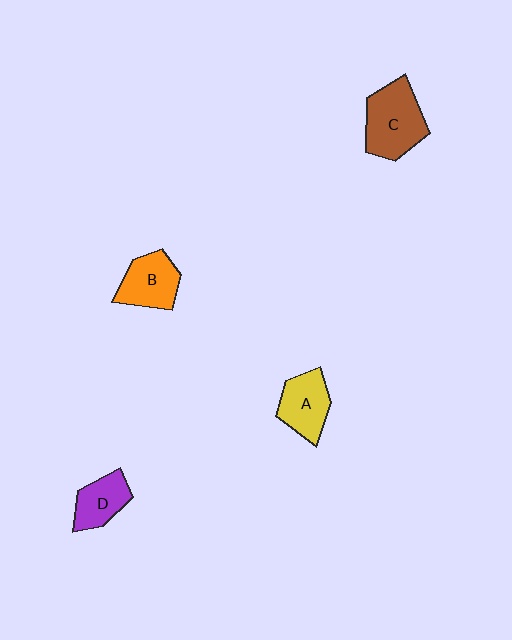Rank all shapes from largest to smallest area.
From largest to smallest: C (brown), B (orange), A (yellow), D (purple).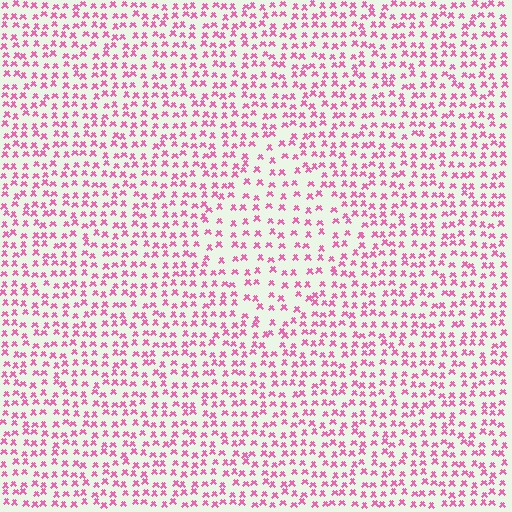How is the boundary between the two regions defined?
The boundary is defined by a change in element density (approximately 1.6x ratio). All elements are the same color, size, and shape.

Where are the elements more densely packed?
The elements are more densely packed outside the diamond boundary.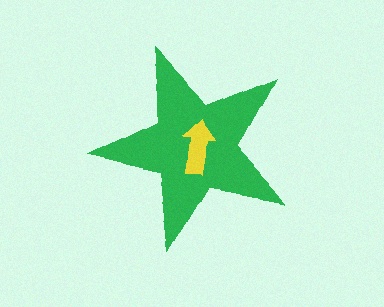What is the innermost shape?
The yellow arrow.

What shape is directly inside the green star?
The yellow arrow.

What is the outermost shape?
The green star.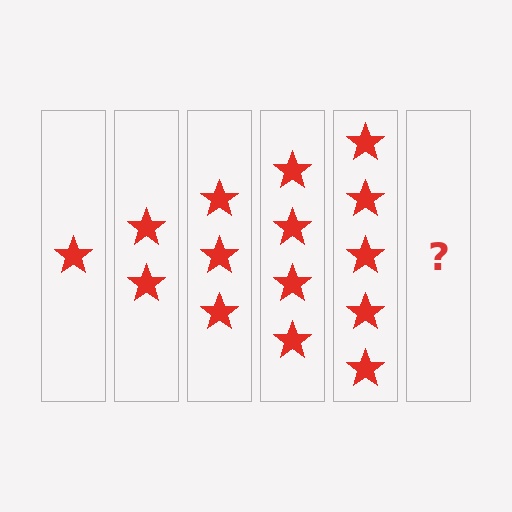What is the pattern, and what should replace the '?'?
The pattern is that each step adds one more star. The '?' should be 6 stars.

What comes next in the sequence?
The next element should be 6 stars.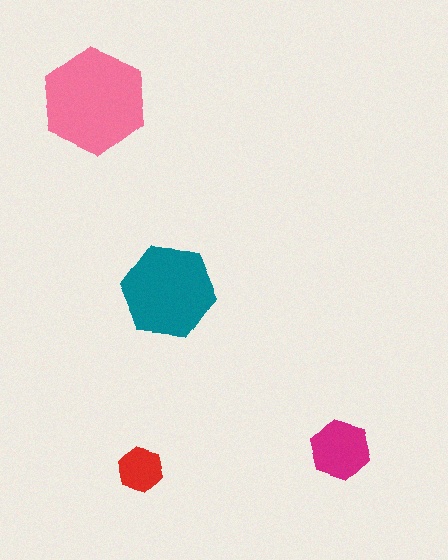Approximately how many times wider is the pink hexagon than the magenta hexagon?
About 2 times wider.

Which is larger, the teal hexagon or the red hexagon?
The teal one.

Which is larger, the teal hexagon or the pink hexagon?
The pink one.